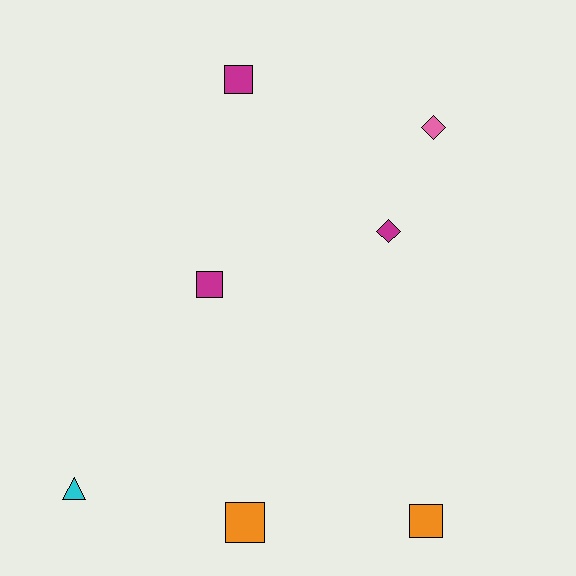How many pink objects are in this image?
There is 1 pink object.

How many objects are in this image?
There are 7 objects.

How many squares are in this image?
There are 4 squares.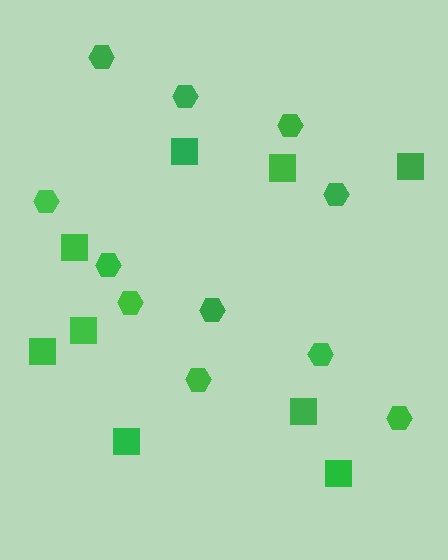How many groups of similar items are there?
There are 2 groups: one group of hexagons (11) and one group of squares (9).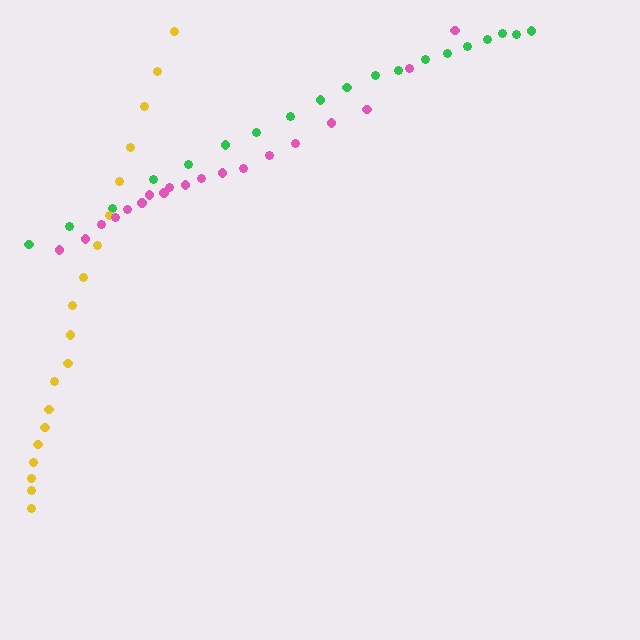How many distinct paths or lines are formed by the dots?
There are 3 distinct paths.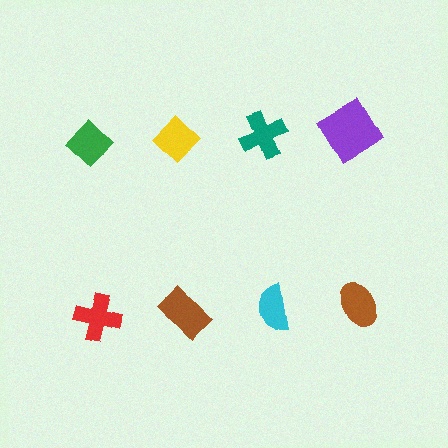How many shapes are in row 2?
4 shapes.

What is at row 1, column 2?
A yellow diamond.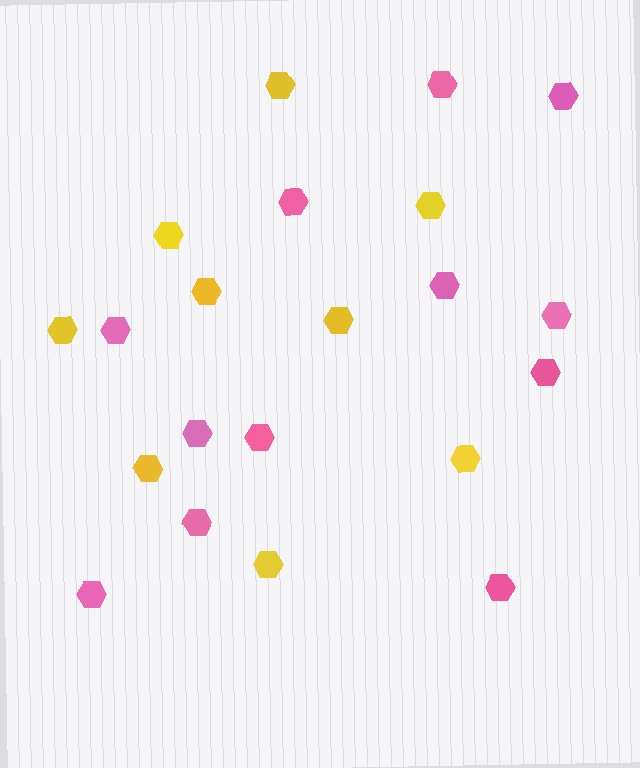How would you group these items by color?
There are 2 groups: one group of yellow hexagons (9) and one group of pink hexagons (12).